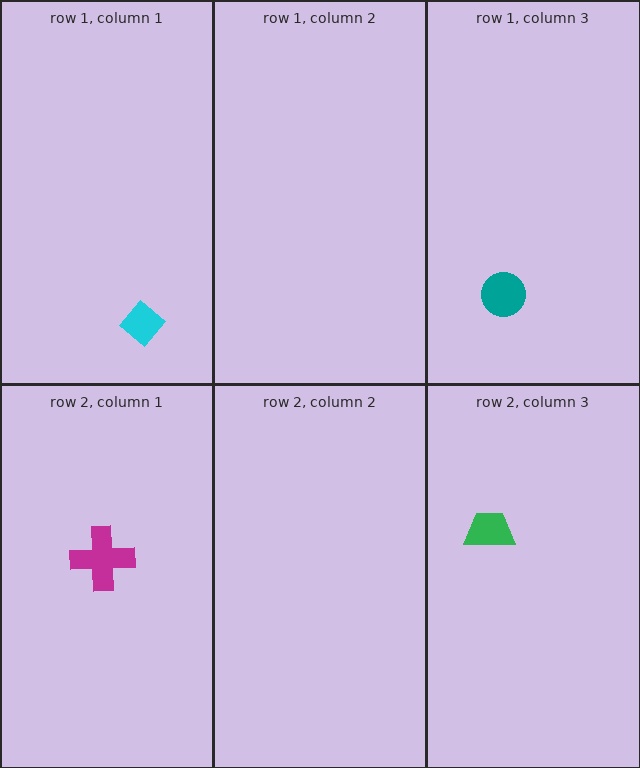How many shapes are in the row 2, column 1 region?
1.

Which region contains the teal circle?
The row 1, column 3 region.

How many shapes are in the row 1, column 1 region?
1.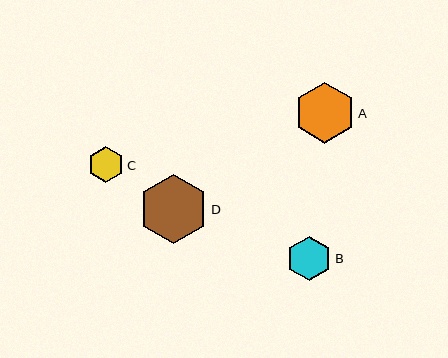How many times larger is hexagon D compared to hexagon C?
Hexagon D is approximately 2.0 times the size of hexagon C.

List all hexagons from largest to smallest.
From largest to smallest: D, A, B, C.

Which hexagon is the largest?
Hexagon D is the largest with a size of approximately 70 pixels.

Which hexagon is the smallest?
Hexagon C is the smallest with a size of approximately 35 pixels.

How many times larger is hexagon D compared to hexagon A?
Hexagon D is approximately 1.1 times the size of hexagon A.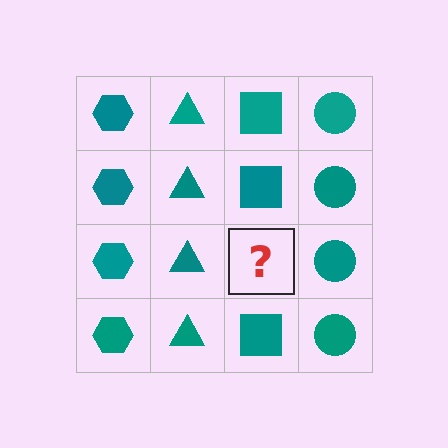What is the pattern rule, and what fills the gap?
The rule is that each column has a consistent shape. The gap should be filled with a teal square.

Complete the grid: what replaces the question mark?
The question mark should be replaced with a teal square.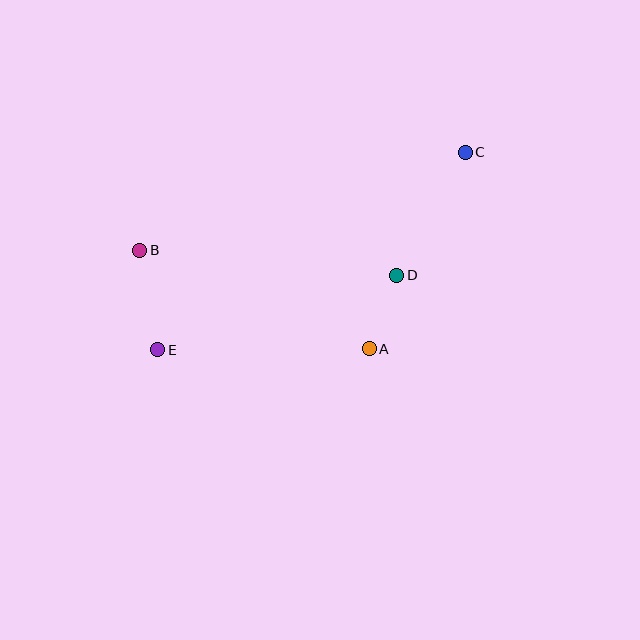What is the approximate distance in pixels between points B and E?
The distance between B and E is approximately 101 pixels.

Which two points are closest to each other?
Points A and D are closest to each other.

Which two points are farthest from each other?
Points C and E are farthest from each other.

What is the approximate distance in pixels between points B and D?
The distance between B and D is approximately 258 pixels.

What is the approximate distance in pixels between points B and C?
The distance between B and C is approximately 340 pixels.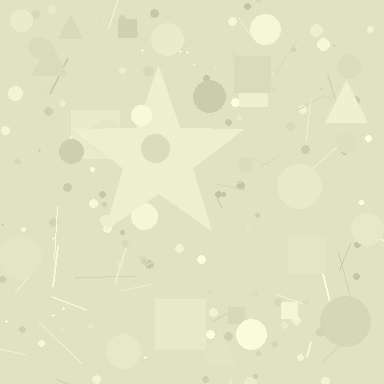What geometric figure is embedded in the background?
A star is embedded in the background.